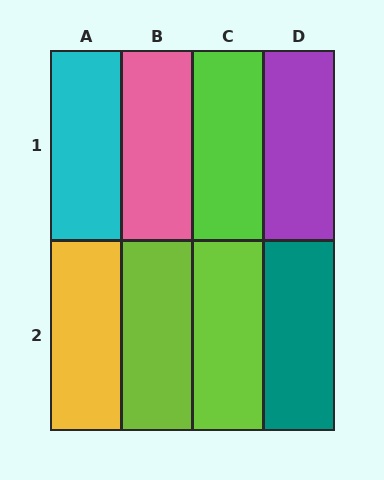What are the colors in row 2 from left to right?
Yellow, lime, lime, teal.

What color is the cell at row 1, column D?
Purple.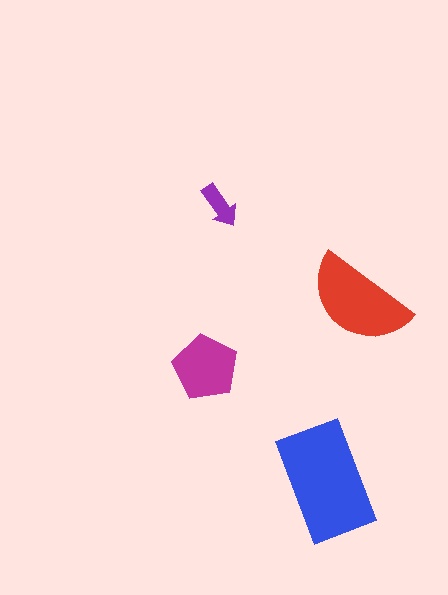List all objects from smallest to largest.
The purple arrow, the magenta pentagon, the red semicircle, the blue rectangle.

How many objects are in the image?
There are 4 objects in the image.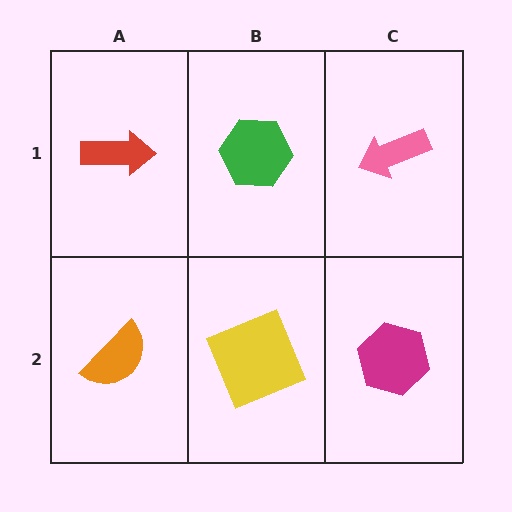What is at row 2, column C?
A magenta hexagon.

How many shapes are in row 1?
3 shapes.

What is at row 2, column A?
An orange semicircle.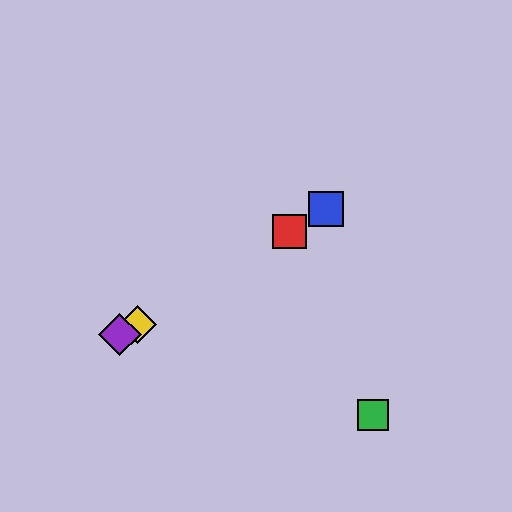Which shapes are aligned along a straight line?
The red square, the blue square, the yellow diamond, the purple diamond are aligned along a straight line.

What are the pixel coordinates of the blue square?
The blue square is at (326, 209).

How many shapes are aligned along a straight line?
4 shapes (the red square, the blue square, the yellow diamond, the purple diamond) are aligned along a straight line.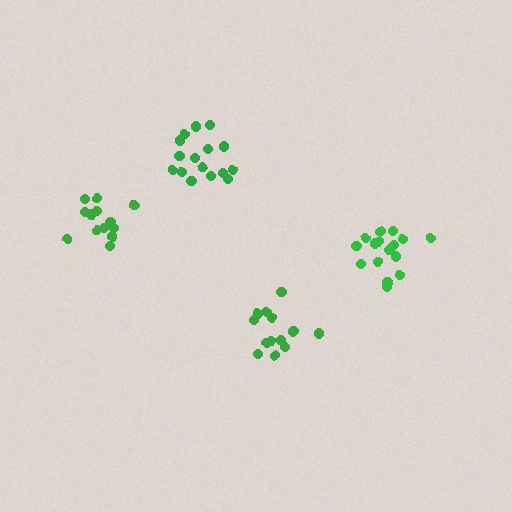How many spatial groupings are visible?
There are 4 spatial groupings.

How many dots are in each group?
Group 1: 16 dots, Group 2: 13 dots, Group 3: 18 dots, Group 4: 14 dots (61 total).